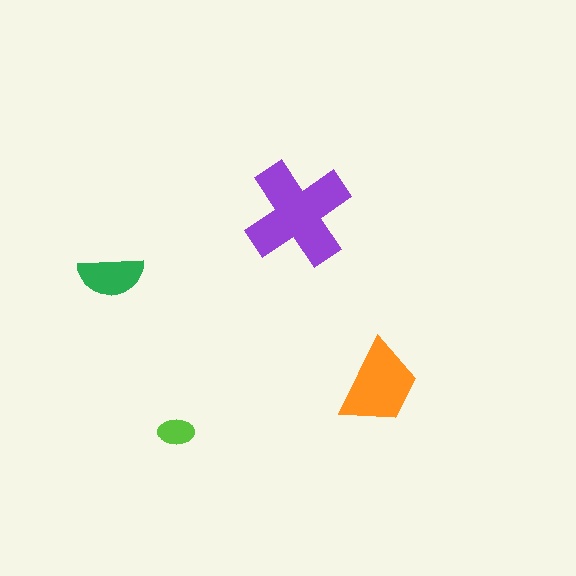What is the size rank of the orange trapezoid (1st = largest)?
2nd.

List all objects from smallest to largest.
The lime ellipse, the green semicircle, the orange trapezoid, the purple cross.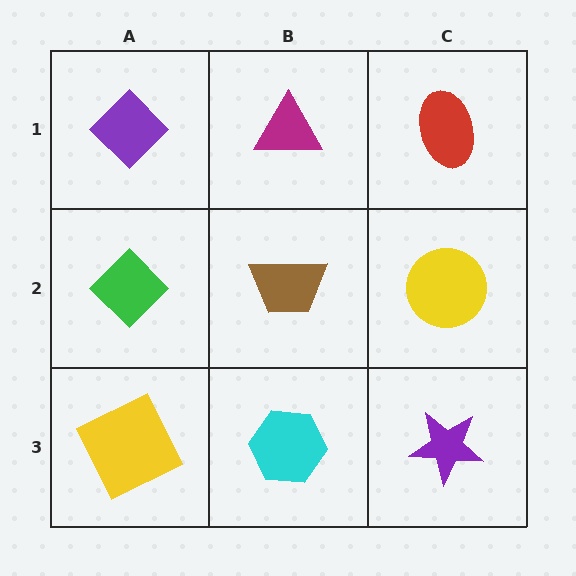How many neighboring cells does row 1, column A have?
2.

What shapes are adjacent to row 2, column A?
A purple diamond (row 1, column A), a yellow square (row 3, column A), a brown trapezoid (row 2, column B).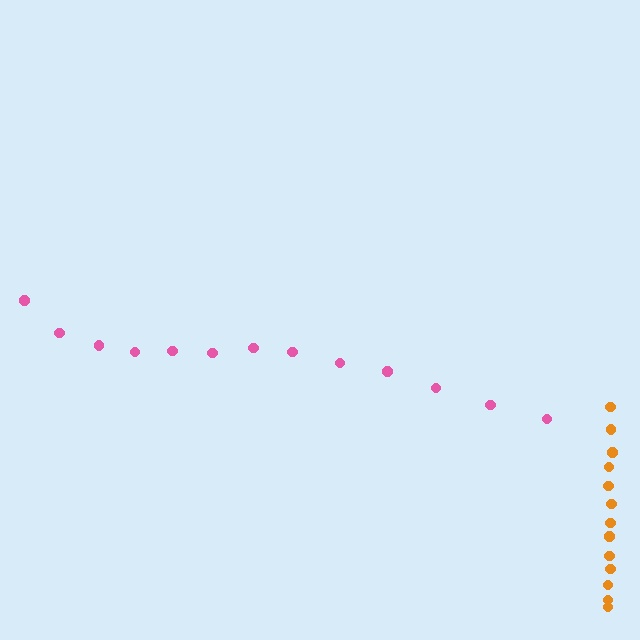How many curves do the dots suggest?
There are 2 distinct paths.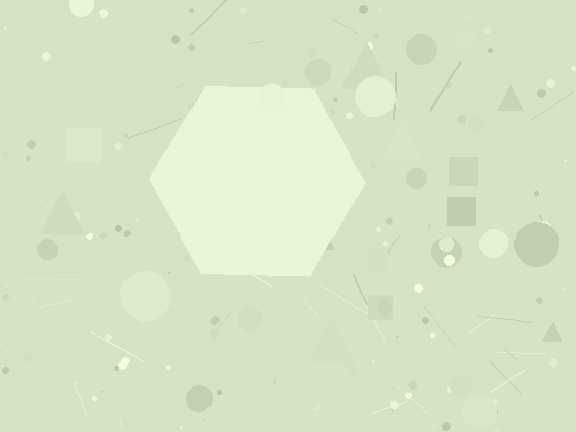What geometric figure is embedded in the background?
A hexagon is embedded in the background.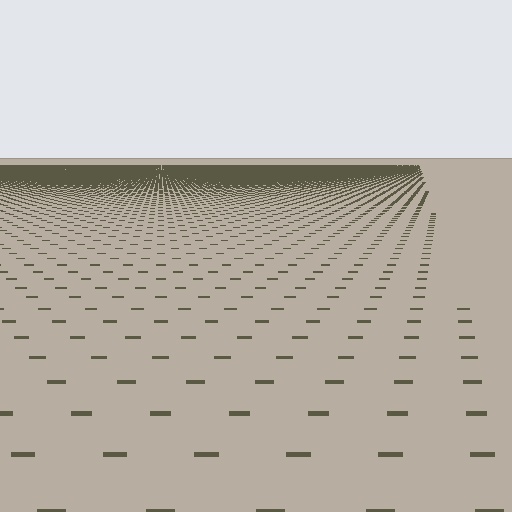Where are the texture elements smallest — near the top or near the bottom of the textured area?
Near the top.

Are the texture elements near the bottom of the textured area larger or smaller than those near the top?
Larger. Near the bottom, elements are closer to the viewer and appear at a bigger on-screen size.